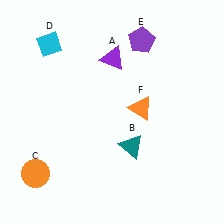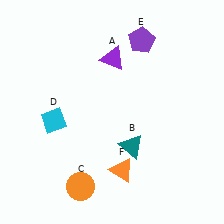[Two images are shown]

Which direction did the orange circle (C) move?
The orange circle (C) moved right.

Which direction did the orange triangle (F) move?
The orange triangle (F) moved down.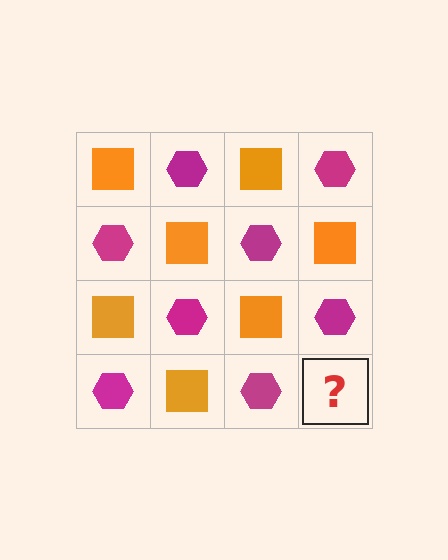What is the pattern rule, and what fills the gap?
The rule is that it alternates orange square and magenta hexagon in a checkerboard pattern. The gap should be filled with an orange square.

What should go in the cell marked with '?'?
The missing cell should contain an orange square.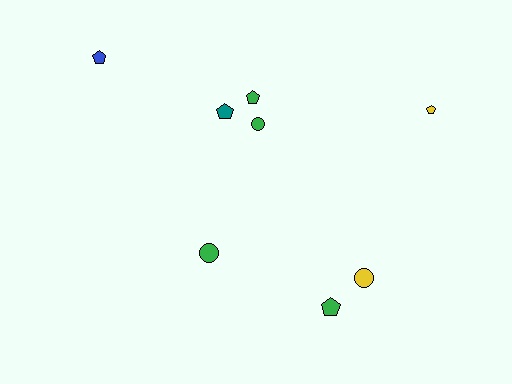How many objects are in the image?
There are 8 objects.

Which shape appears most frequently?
Pentagon, with 5 objects.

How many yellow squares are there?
There are no yellow squares.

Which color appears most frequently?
Green, with 4 objects.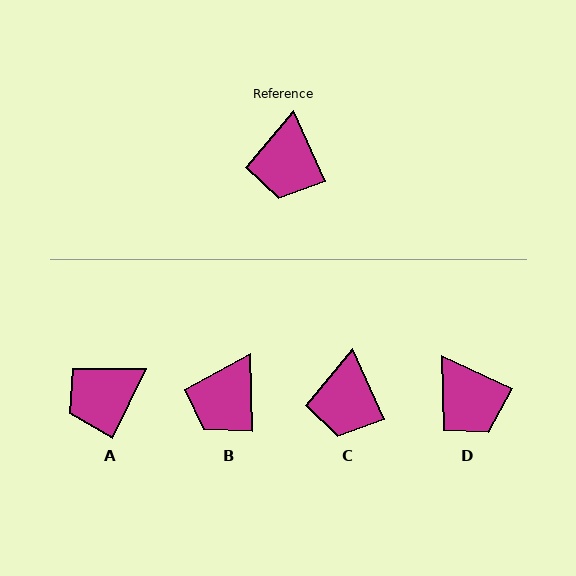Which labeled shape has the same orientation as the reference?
C.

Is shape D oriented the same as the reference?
No, it is off by about 41 degrees.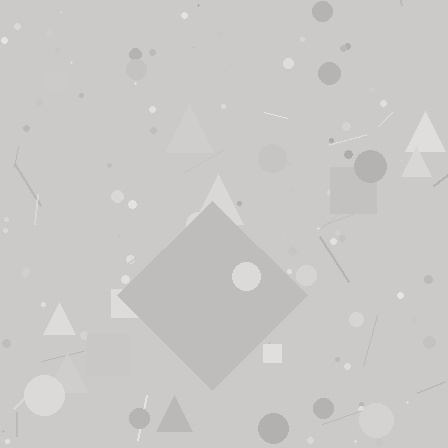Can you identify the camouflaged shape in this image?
The camouflaged shape is a diamond.